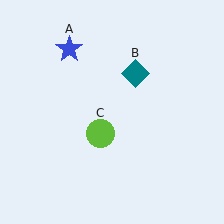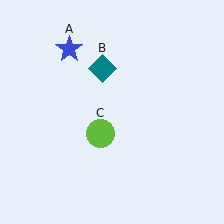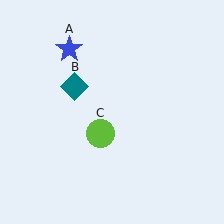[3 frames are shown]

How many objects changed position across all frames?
1 object changed position: teal diamond (object B).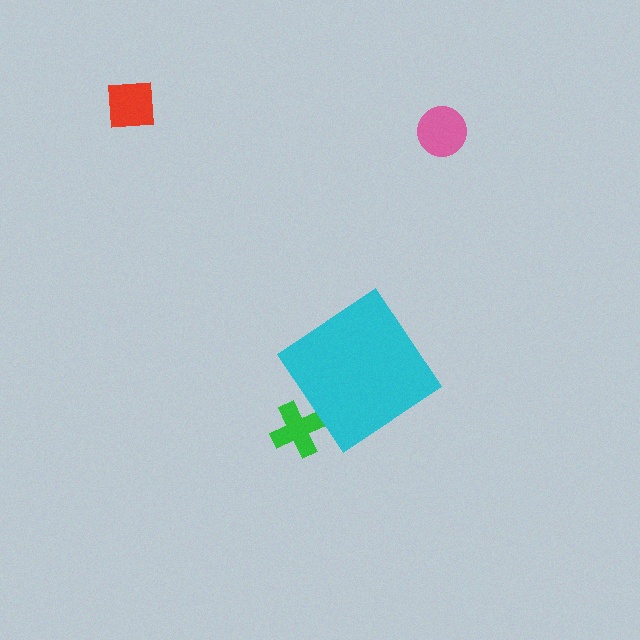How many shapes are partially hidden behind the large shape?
1 shape is partially hidden.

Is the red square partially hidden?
No, the red square is fully visible.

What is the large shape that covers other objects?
A cyan diamond.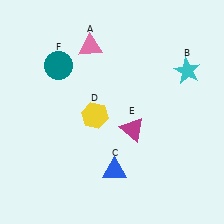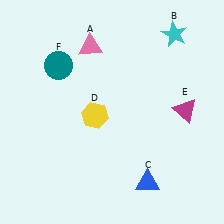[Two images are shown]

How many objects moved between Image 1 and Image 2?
3 objects moved between the two images.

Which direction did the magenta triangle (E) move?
The magenta triangle (E) moved right.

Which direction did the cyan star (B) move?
The cyan star (B) moved up.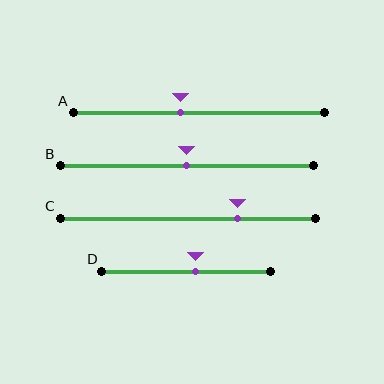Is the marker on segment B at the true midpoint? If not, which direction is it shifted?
Yes, the marker on segment B is at the true midpoint.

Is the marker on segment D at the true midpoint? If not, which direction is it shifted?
No, the marker on segment D is shifted to the right by about 5% of the segment length.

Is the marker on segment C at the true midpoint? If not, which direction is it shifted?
No, the marker on segment C is shifted to the right by about 19% of the segment length.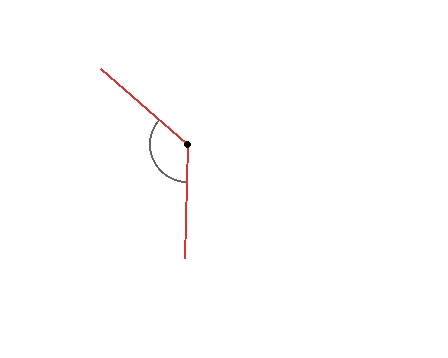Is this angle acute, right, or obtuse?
It is obtuse.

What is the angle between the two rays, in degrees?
Approximately 130 degrees.